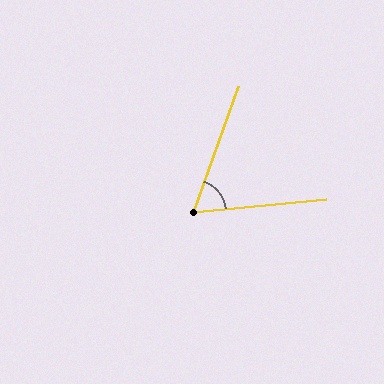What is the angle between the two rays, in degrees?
Approximately 65 degrees.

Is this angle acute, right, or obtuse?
It is acute.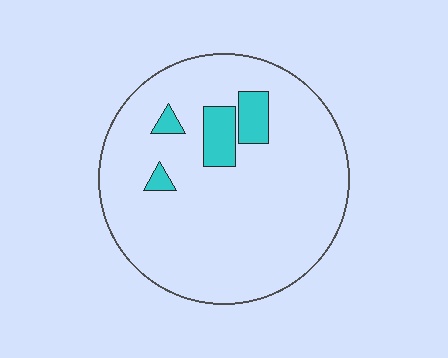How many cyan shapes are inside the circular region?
4.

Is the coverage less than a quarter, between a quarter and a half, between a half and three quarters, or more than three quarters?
Less than a quarter.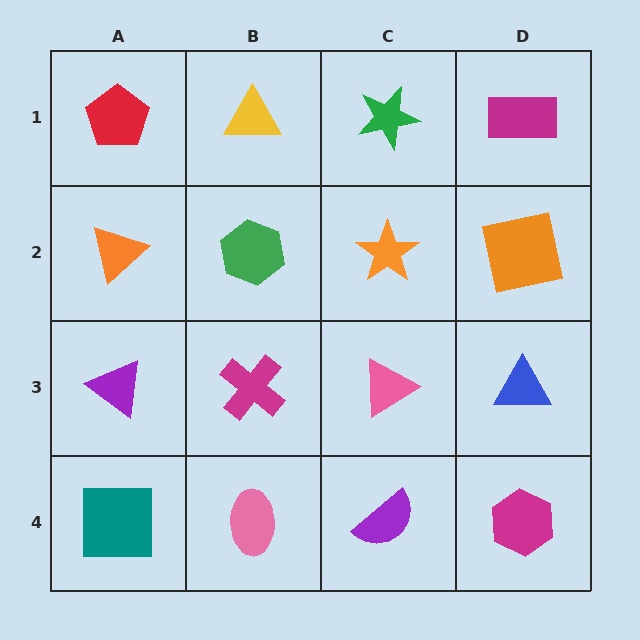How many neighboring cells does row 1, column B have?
3.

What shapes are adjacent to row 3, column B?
A green hexagon (row 2, column B), a pink ellipse (row 4, column B), a purple triangle (row 3, column A), a pink triangle (row 3, column C).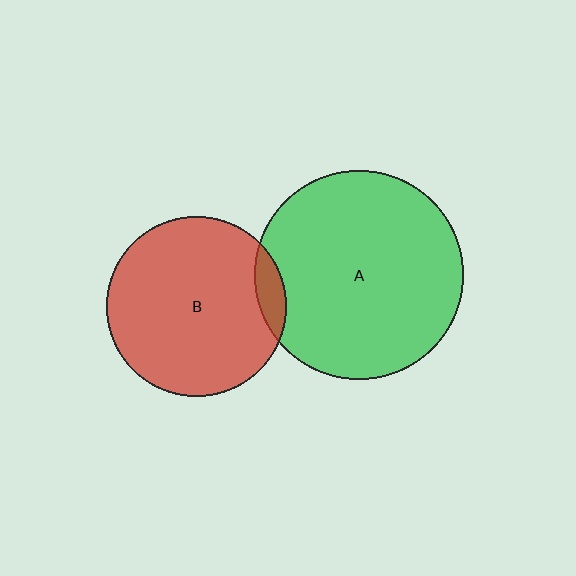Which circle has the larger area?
Circle A (green).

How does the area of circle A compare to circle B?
Approximately 1.4 times.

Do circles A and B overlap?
Yes.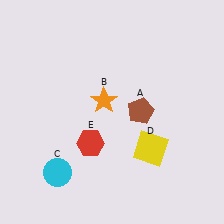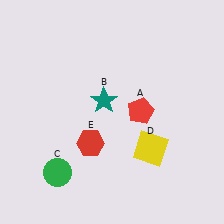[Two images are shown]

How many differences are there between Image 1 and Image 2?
There are 3 differences between the two images.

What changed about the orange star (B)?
In Image 1, B is orange. In Image 2, it changed to teal.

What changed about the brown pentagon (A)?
In Image 1, A is brown. In Image 2, it changed to red.